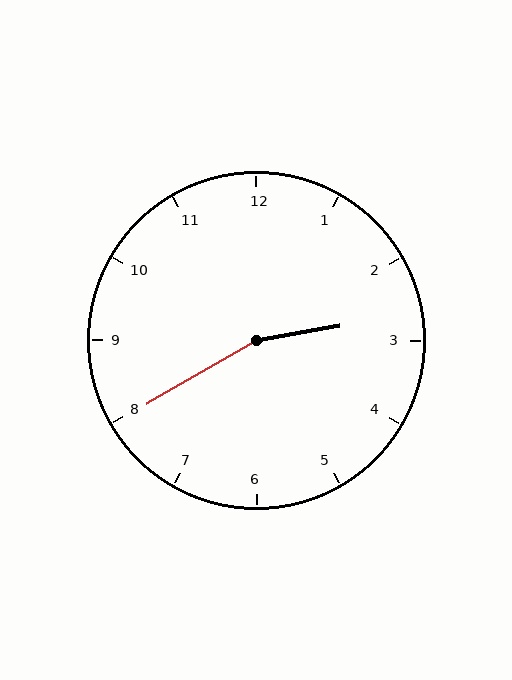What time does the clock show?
2:40.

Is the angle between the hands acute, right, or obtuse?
It is obtuse.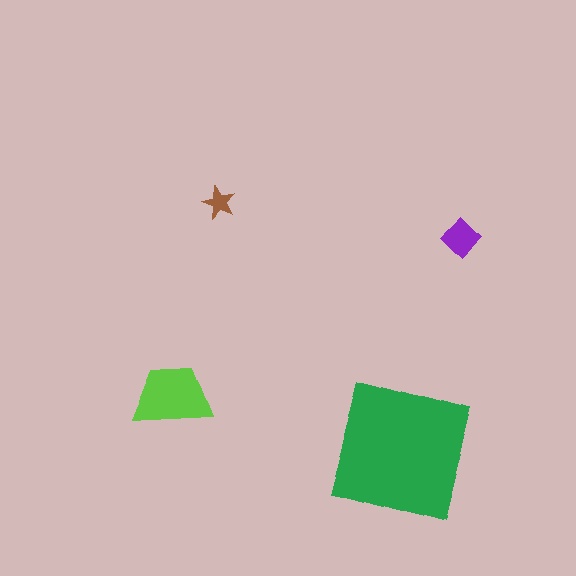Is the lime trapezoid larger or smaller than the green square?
Smaller.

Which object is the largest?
The green square.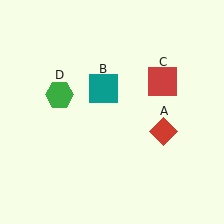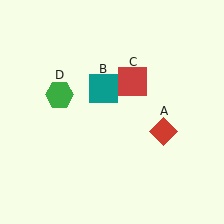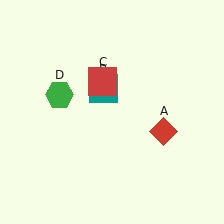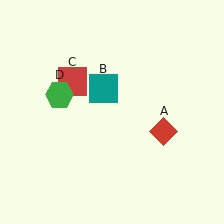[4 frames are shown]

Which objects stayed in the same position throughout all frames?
Red diamond (object A) and teal square (object B) and green hexagon (object D) remained stationary.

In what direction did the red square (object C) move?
The red square (object C) moved left.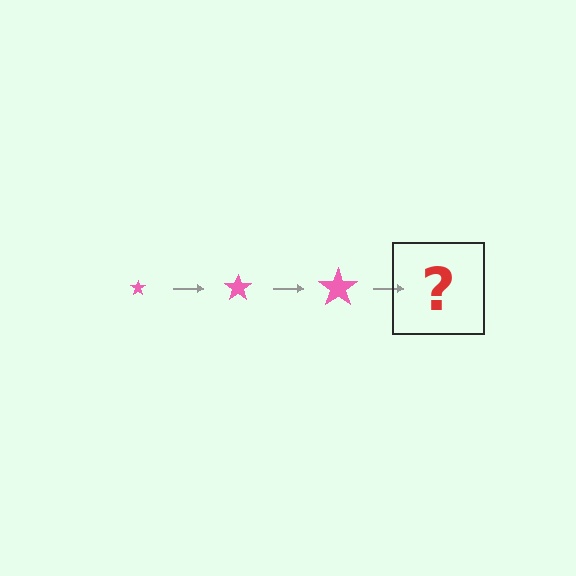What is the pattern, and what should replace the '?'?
The pattern is that the star gets progressively larger each step. The '?' should be a pink star, larger than the previous one.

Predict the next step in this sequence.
The next step is a pink star, larger than the previous one.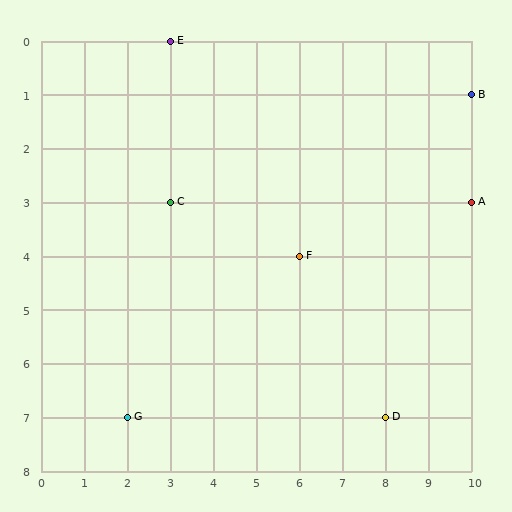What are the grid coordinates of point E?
Point E is at grid coordinates (3, 0).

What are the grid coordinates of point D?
Point D is at grid coordinates (8, 7).